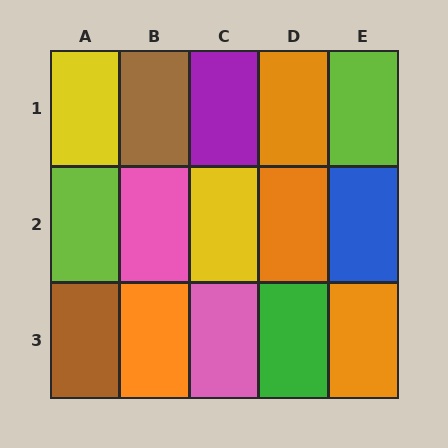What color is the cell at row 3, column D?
Green.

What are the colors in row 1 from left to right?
Yellow, brown, purple, orange, lime.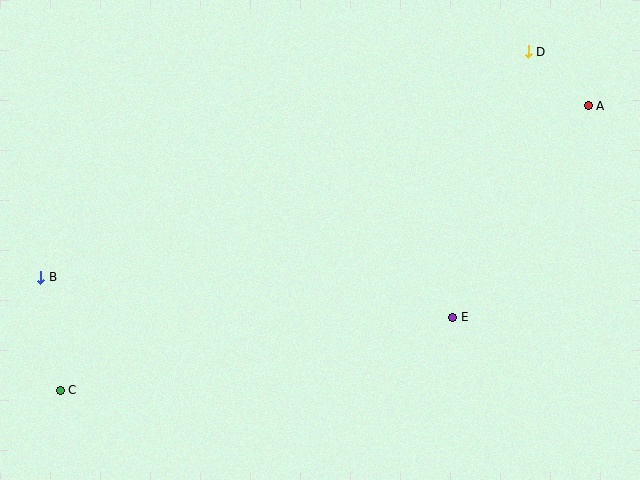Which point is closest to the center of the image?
Point E at (453, 317) is closest to the center.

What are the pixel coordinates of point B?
Point B is at (41, 277).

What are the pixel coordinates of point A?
Point A is at (588, 106).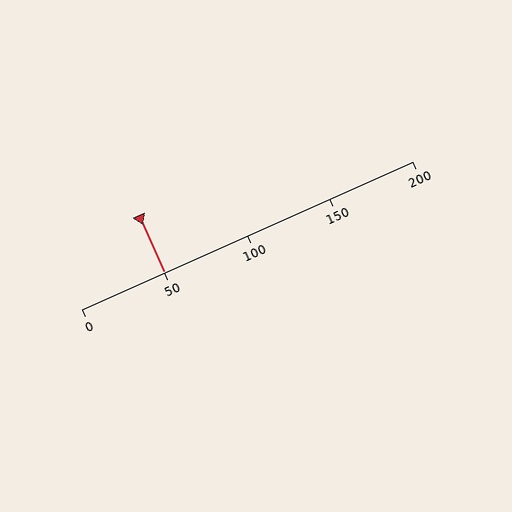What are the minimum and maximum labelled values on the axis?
The axis runs from 0 to 200.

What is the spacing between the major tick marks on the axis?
The major ticks are spaced 50 apart.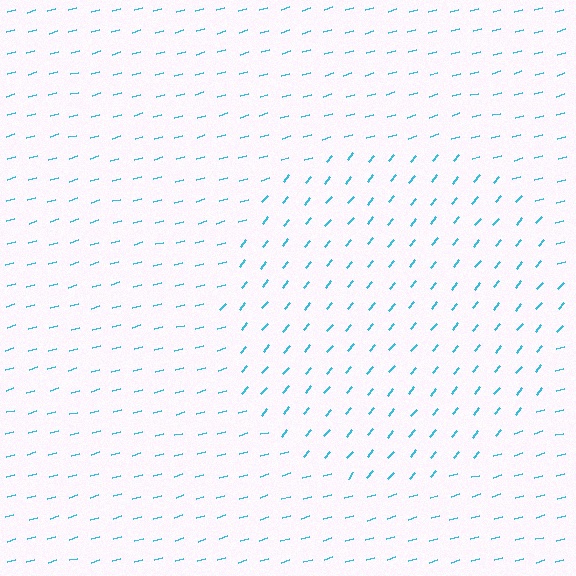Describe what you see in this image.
The image is filled with small cyan line segments. A circle region in the image has lines oriented differently from the surrounding lines, creating a visible texture boundary.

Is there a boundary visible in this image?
Yes, there is a texture boundary formed by a change in line orientation.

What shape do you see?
I see a circle.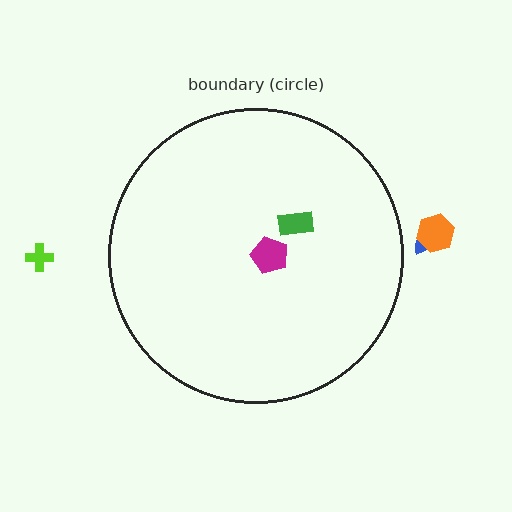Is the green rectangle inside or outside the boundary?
Inside.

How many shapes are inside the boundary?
2 inside, 3 outside.